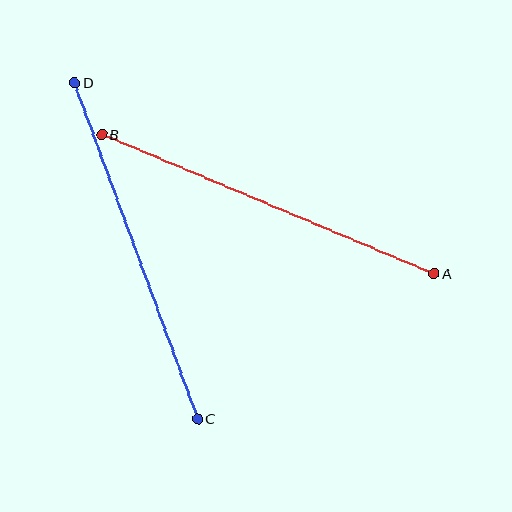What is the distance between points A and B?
The distance is approximately 360 pixels.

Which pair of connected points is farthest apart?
Points A and B are farthest apart.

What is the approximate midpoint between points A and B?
The midpoint is at approximately (268, 204) pixels.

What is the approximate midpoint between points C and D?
The midpoint is at approximately (136, 251) pixels.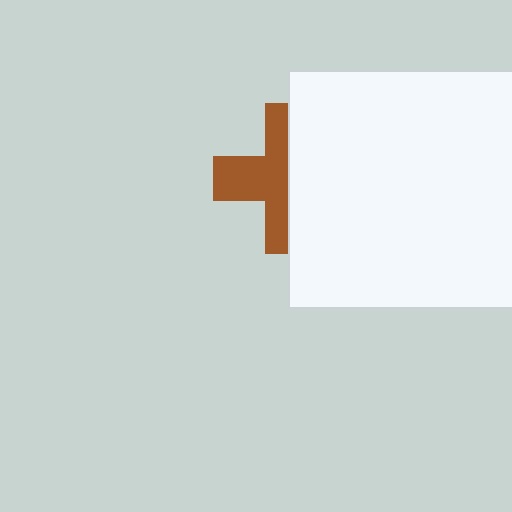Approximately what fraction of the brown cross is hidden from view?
Roughly 51% of the brown cross is hidden behind the white square.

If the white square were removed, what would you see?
You would see the complete brown cross.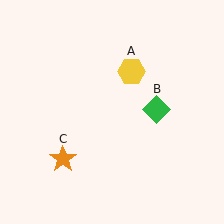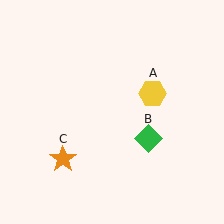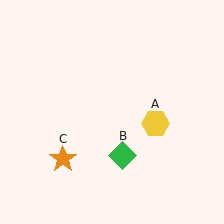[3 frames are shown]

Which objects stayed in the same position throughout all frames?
Orange star (object C) remained stationary.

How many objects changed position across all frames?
2 objects changed position: yellow hexagon (object A), green diamond (object B).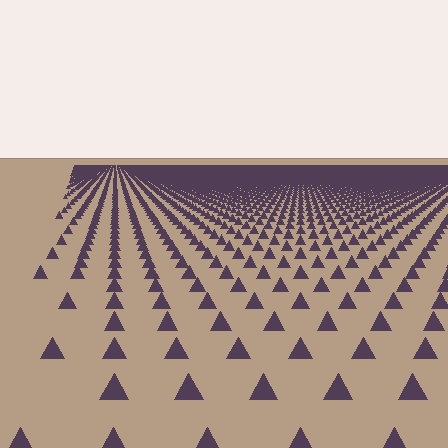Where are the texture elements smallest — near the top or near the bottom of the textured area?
Near the top.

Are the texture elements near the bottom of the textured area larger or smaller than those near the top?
Larger. Near the bottom, elements are closer to the viewer and appear at a bigger on-screen size.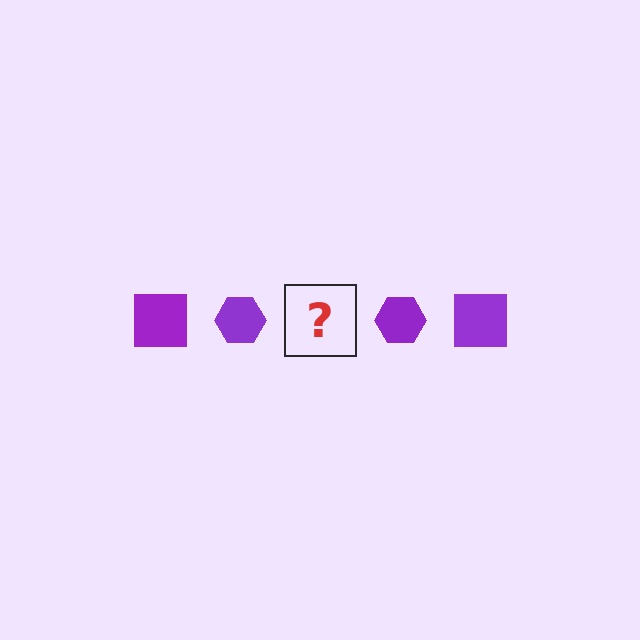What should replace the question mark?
The question mark should be replaced with a purple square.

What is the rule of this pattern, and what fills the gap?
The rule is that the pattern cycles through square, hexagon shapes in purple. The gap should be filled with a purple square.